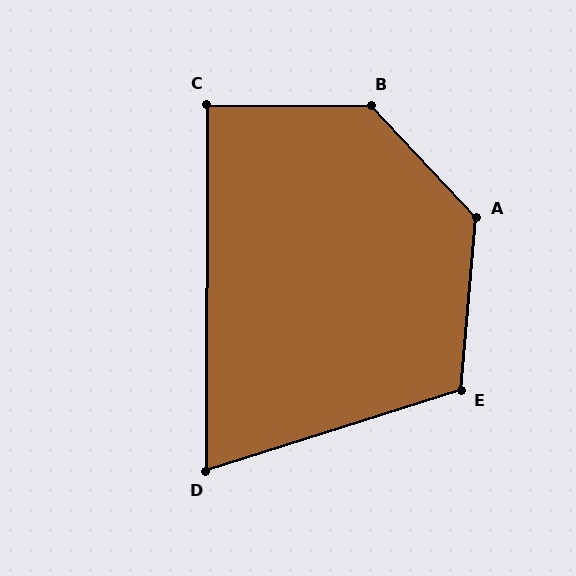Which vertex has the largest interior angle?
B, at approximately 133 degrees.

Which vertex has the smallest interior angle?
D, at approximately 72 degrees.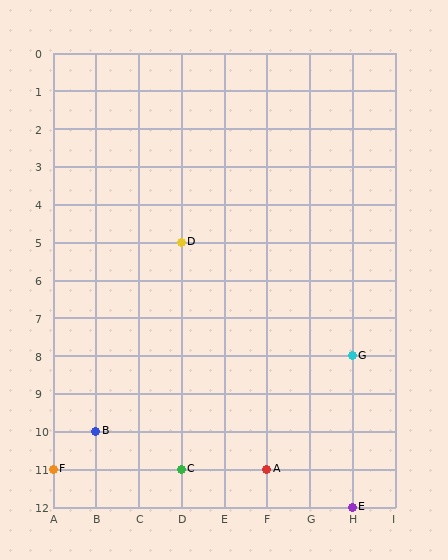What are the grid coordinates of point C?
Point C is at grid coordinates (D, 11).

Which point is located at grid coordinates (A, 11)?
Point F is at (A, 11).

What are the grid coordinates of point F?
Point F is at grid coordinates (A, 11).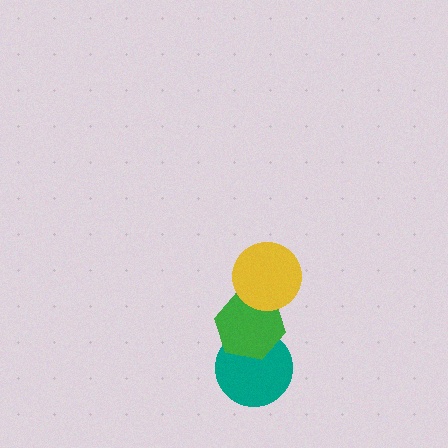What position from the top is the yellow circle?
The yellow circle is 1st from the top.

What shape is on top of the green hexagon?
The yellow circle is on top of the green hexagon.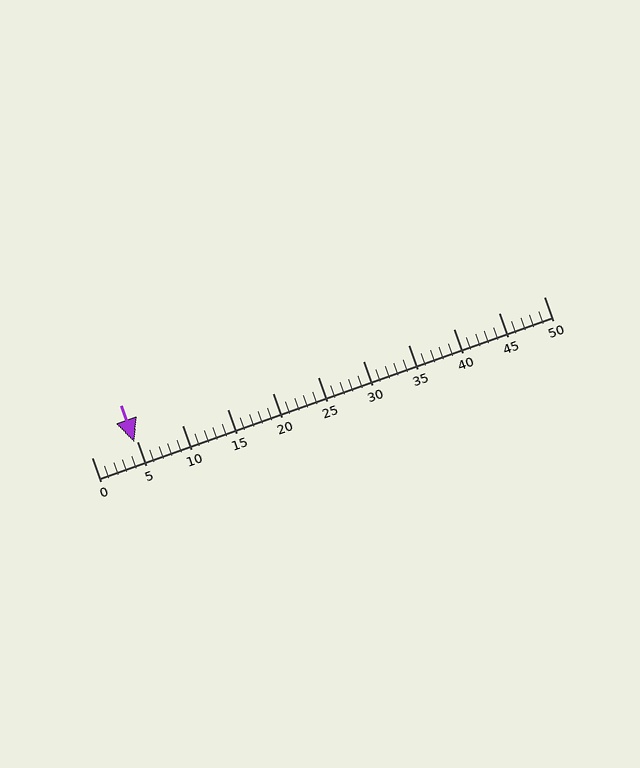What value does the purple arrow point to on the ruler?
The purple arrow points to approximately 5.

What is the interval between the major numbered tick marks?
The major tick marks are spaced 5 units apart.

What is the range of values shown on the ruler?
The ruler shows values from 0 to 50.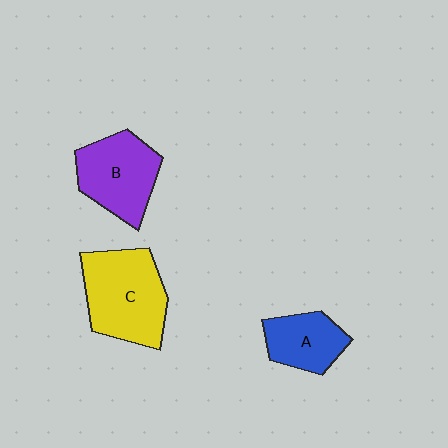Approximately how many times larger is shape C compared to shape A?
Approximately 1.7 times.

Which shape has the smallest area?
Shape A (blue).